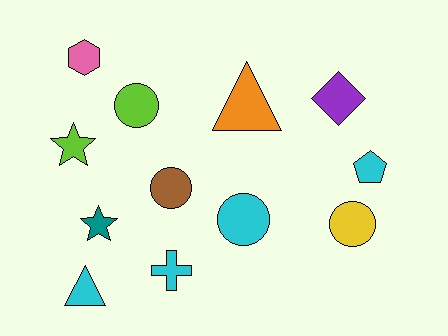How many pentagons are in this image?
There is 1 pentagon.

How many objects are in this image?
There are 12 objects.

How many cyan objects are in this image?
There are 4 cyan objects.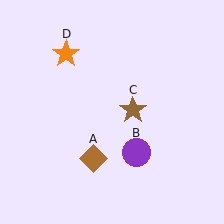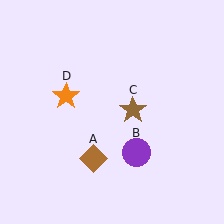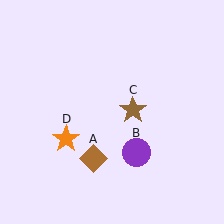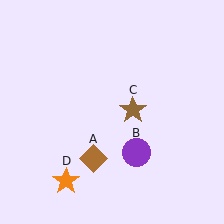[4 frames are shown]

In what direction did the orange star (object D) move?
The orange star (object D) moved down.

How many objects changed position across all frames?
1 object changed position: orange star (object D).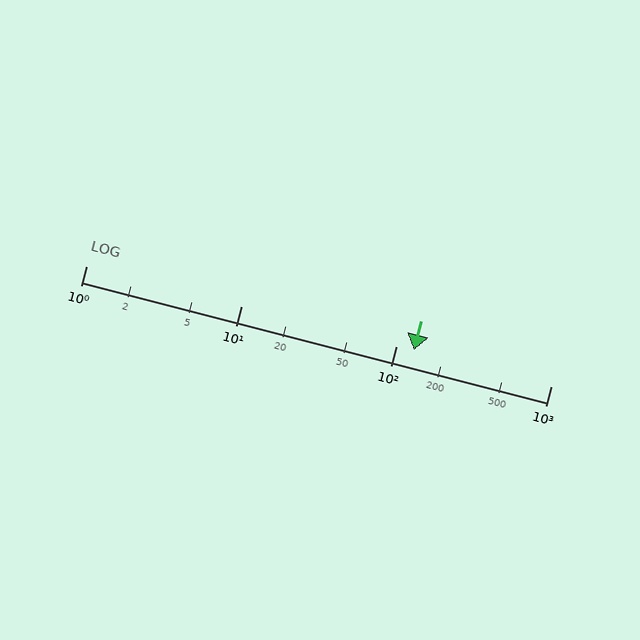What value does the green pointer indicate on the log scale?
The pointer indicates approximately 130.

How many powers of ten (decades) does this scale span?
The scale spans 3 decades, from 1 to 1000.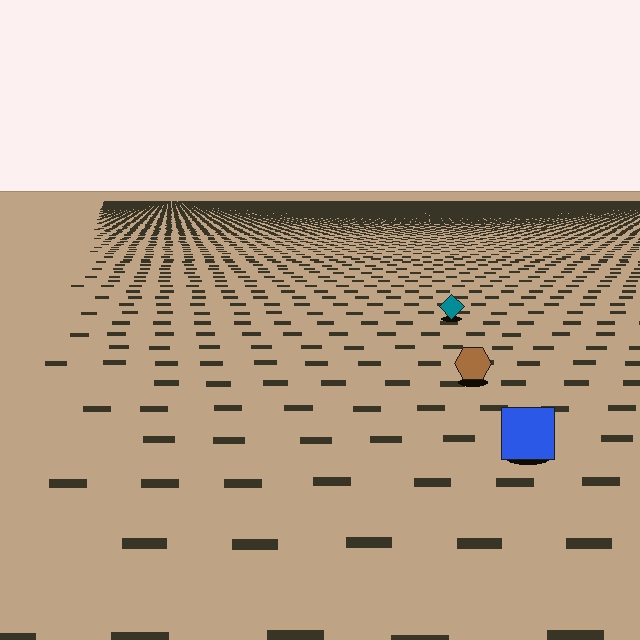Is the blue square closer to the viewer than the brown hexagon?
Yes. The blue square is closer — you can tell from the texture gradient: the ground texture is coarser near it.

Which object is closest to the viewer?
The blue square is closest. The texture marks near it are larger and more spread out.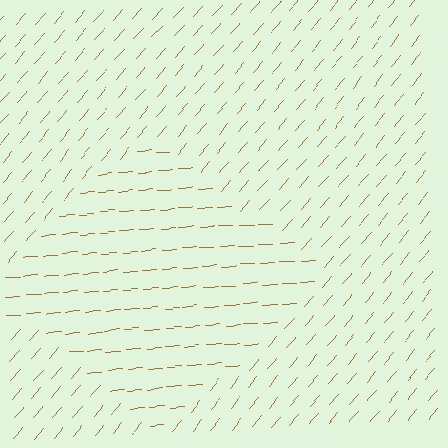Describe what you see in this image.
The image is filled with small brown line segments. A diamond region in the image has lines oriented differently from the surrounding lines, creating a visible texture boundary.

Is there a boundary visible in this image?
Yes, there is a texture boundary formed by a change in line orientation.